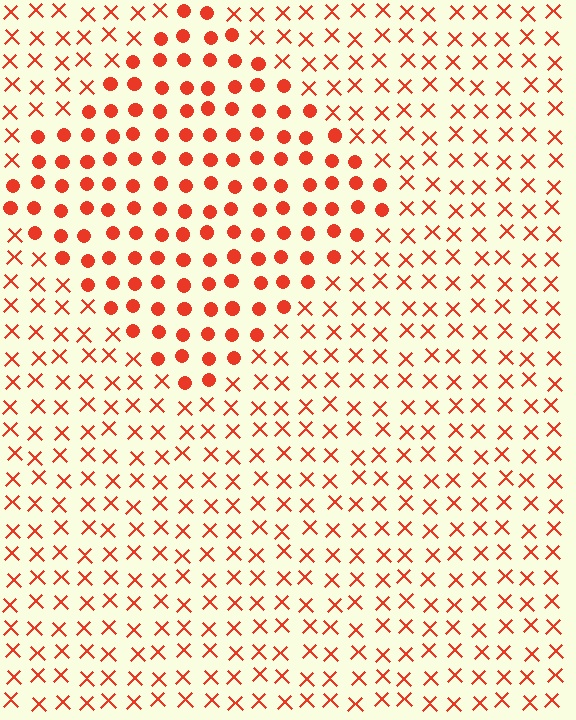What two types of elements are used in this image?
The image uses circles inside the diamond region and X marks outside it.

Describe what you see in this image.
The image is filled with small red elements arranged in a uniform grid. A diamond-shaped region contains circles, while the surrounding area contains X marks. The boundary is defined purely by the change in element shape.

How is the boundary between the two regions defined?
The boundary is defined by a change in element shape: circles inside vs. X marks outside. All elements share the same color and spacing.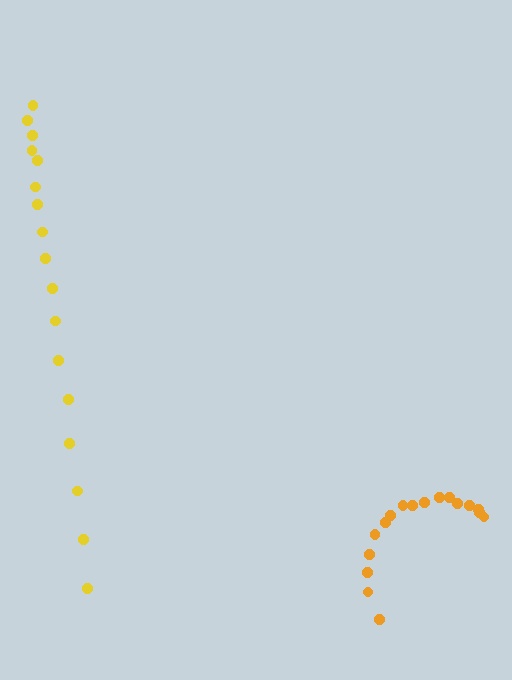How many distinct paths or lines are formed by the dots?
There are 2 distinct paths.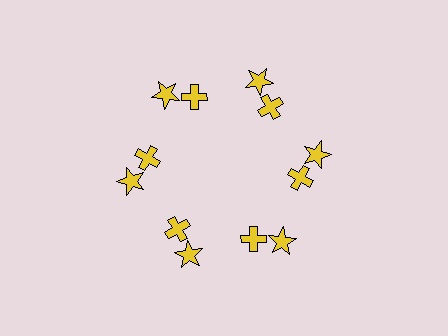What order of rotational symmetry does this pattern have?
This pattern has 6-fold rotational symmetry.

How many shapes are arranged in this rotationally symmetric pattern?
There are 12 shapes, arranged in 6 groups of 2.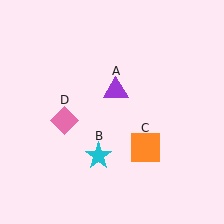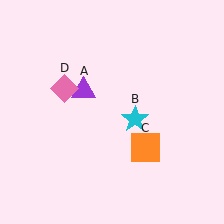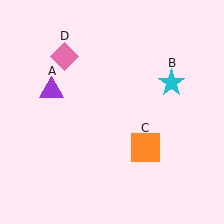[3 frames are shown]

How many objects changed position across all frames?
3 objects changed position: purple triangle (object A), cyan star (object B), pink diamond (object D).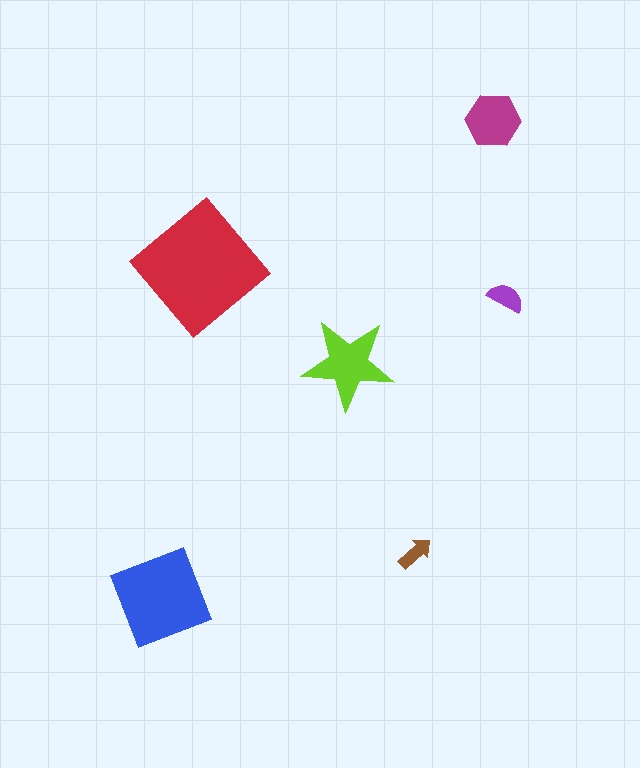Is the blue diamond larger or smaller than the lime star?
Larger.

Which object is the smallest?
The brown arrow.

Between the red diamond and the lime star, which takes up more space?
The red diamond.